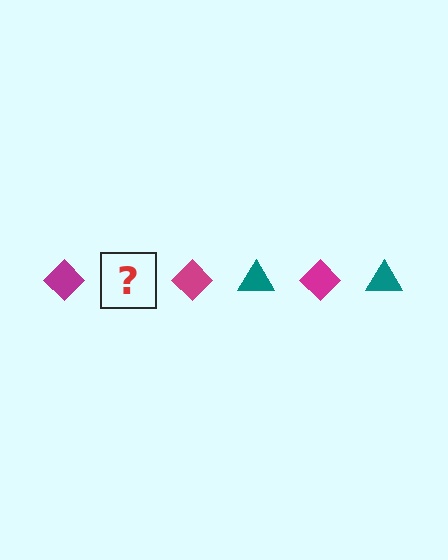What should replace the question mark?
The question mark should be replaced with a teal triangle.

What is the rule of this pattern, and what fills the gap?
The rule is that the pattern alternates between magenta diamond and teal triangle. The gap should be filled with a teal triangle.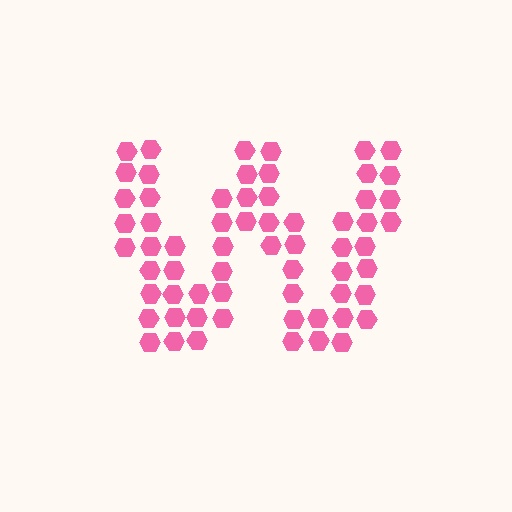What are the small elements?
The small elements are hexagons.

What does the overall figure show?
The overall figure shows the letter W.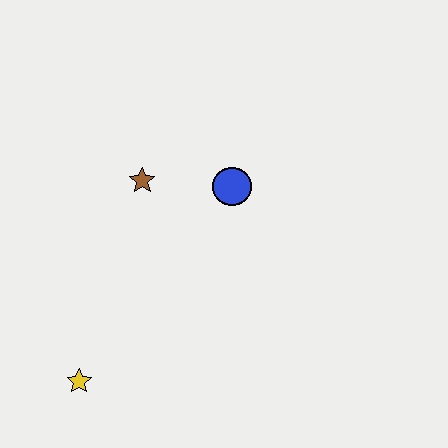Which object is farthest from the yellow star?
The blue circle is farthest from the yellow star.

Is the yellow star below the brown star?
Yes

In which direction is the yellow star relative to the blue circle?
The yellow star is below the blue circle.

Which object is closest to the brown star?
The blue circle is closest to the brown star.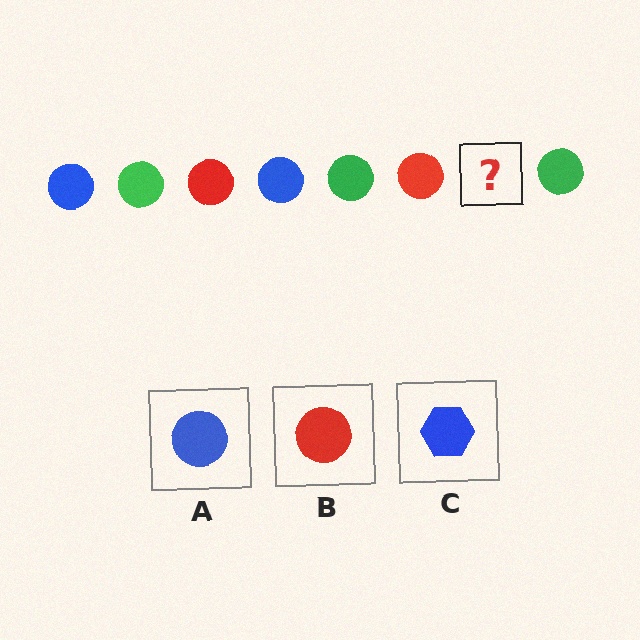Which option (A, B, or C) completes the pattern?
A.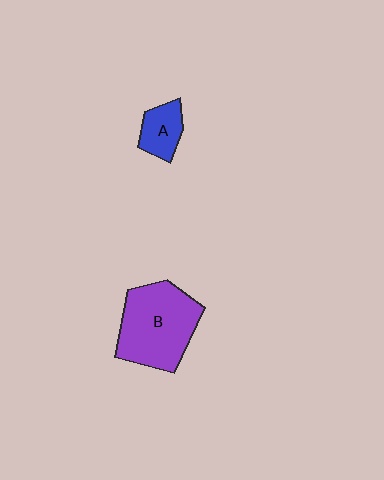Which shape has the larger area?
Shape B (purple).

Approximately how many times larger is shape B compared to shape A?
Approximately 2.8 times.